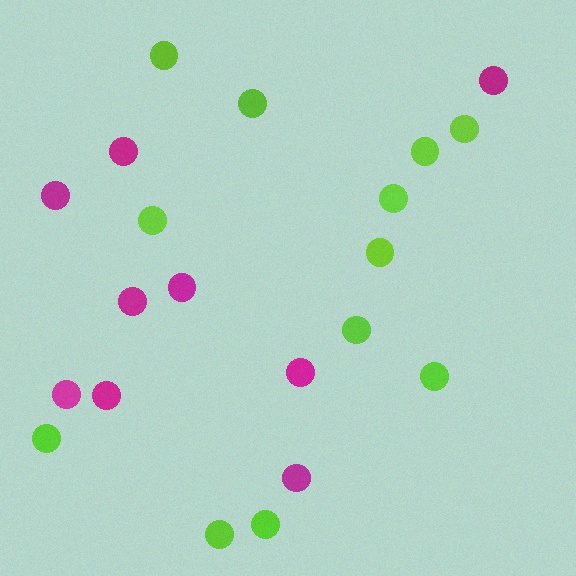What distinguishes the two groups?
There are 2 groups: one group of lime circles (12) and one group of magenta circles (9).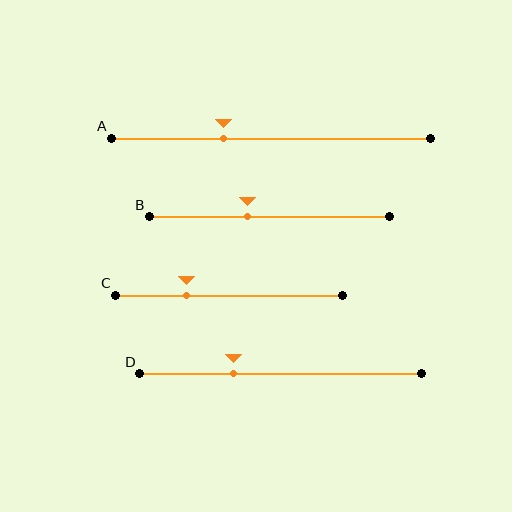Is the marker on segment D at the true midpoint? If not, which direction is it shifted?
No, the marker on segment D is shifted to the left by about 17% of the segment length.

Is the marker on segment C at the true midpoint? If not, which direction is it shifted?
No, the marker on segment C is shifted to the left by about 19% of the segment length.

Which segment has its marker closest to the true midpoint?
Segment B has its marker closest to the true midpoint.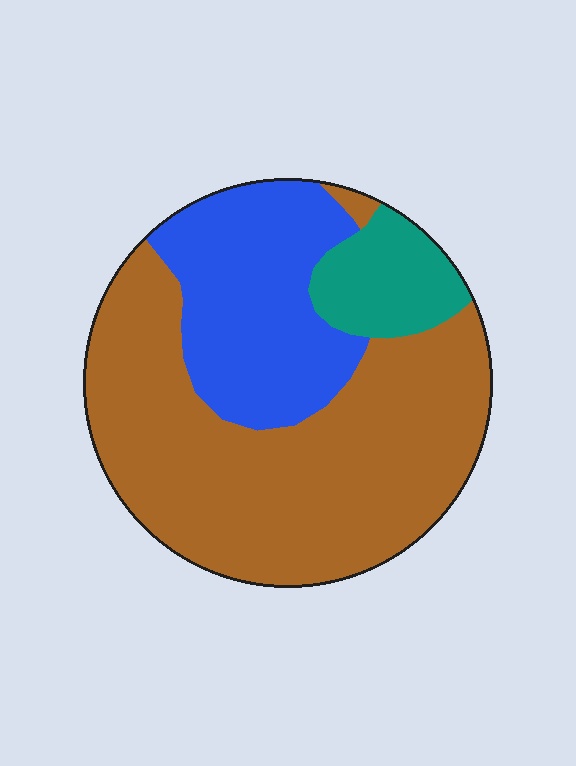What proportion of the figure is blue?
Blue takes up about one quarter (1/4) of the figure.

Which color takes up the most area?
Brown, at roughly 60%.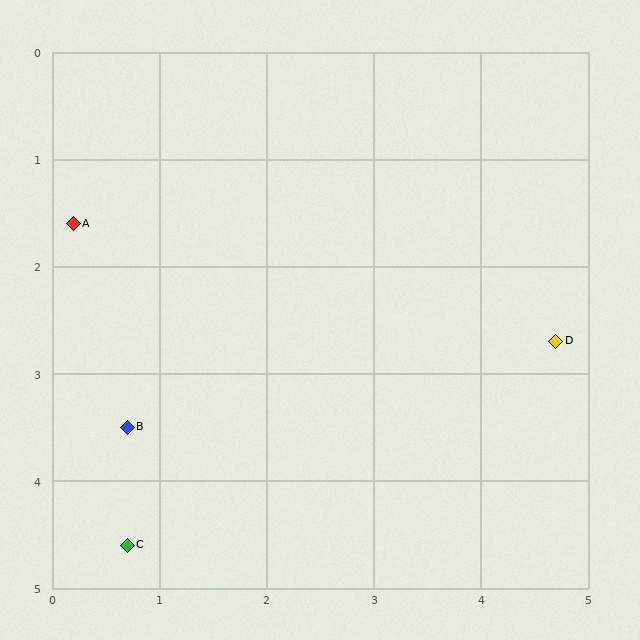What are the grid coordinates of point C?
Point C is at approximately (0.7, 4.6).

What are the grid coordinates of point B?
Point B is at approximately (0.7, 3.5).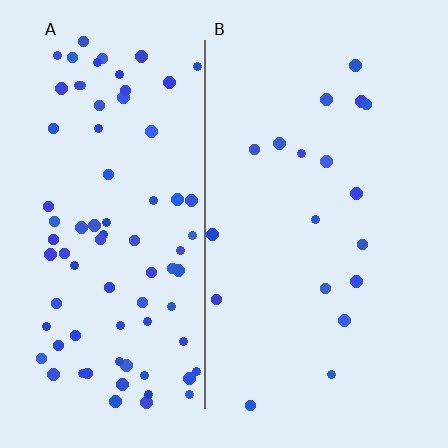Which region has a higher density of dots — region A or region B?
A (the left).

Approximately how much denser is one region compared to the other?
Approximately 4.4× — region A over region B.